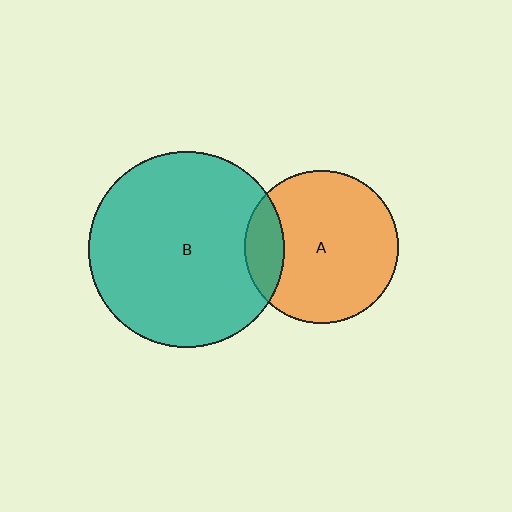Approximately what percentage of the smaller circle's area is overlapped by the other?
Approximately 15%.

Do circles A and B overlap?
Yes.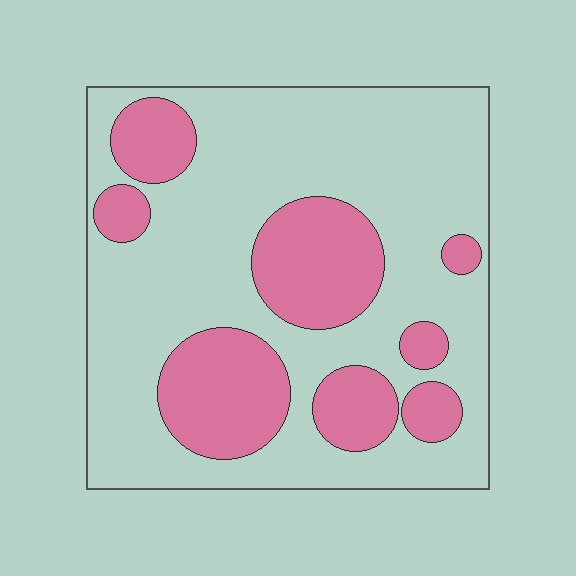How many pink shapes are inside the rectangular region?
8.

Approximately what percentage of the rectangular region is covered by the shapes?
Approximately 30%.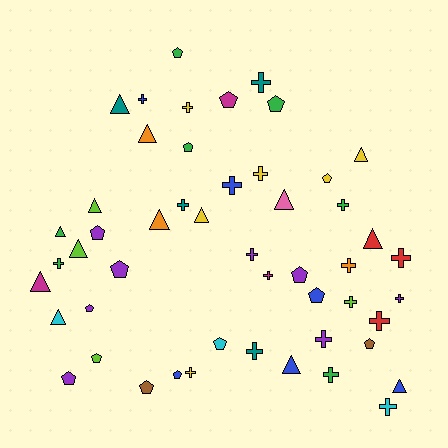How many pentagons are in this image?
There are 16 pentagons.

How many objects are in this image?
There are 50 objects.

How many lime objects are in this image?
There are 4 lime objects.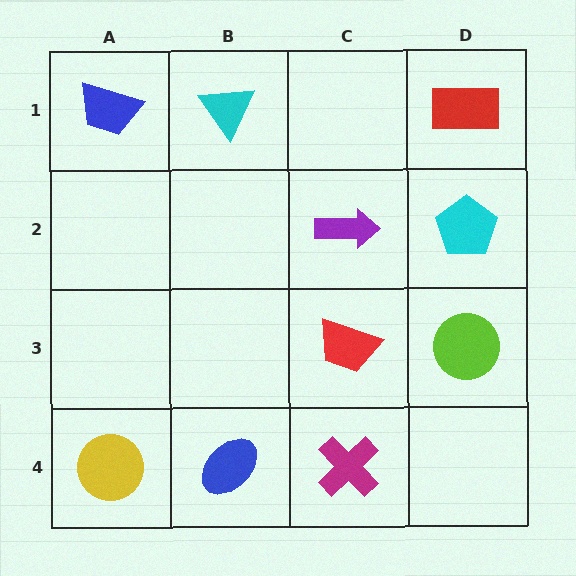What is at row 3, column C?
A red trapezoid.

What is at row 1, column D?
A red rectangle.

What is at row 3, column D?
A lime circle.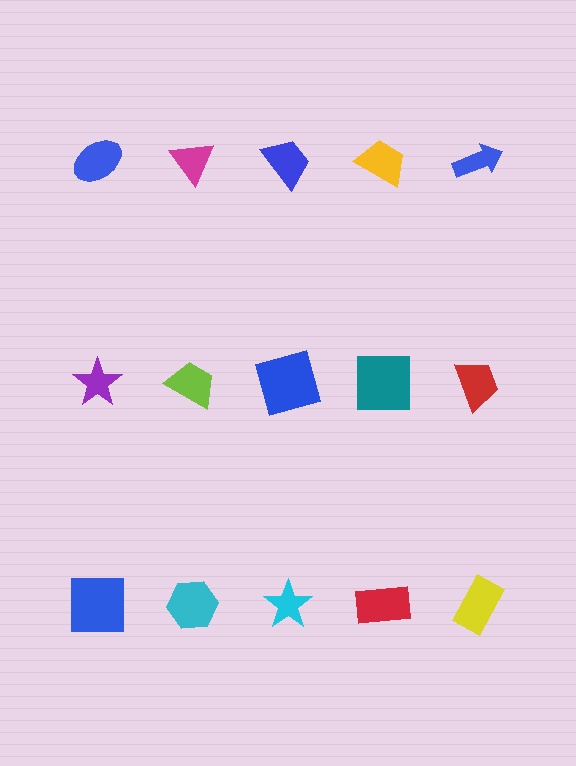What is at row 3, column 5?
A yellow rectangle.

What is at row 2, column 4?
A teal square.